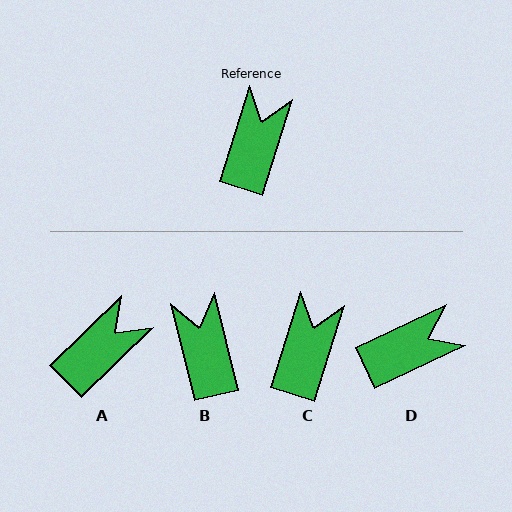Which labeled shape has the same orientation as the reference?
C.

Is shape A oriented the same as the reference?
No, it is off by about 28 degrees.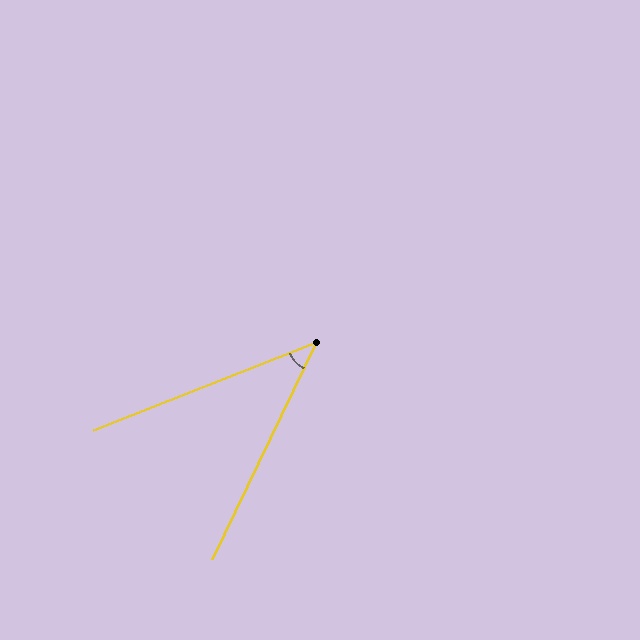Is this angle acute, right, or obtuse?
It is acute.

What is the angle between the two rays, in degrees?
Approximately 43 degrees.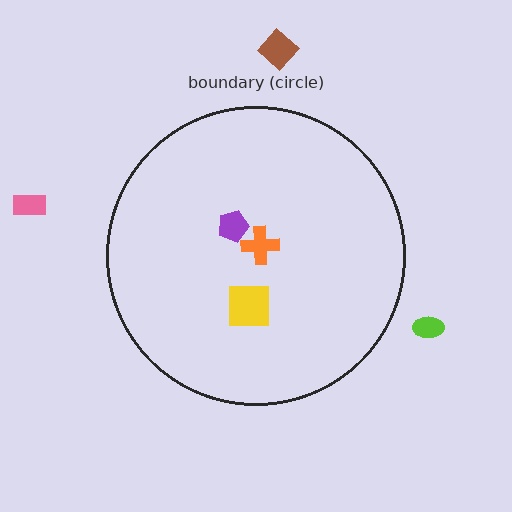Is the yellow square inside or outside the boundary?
Inside.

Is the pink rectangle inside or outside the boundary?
Outside.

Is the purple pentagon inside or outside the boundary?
Inside.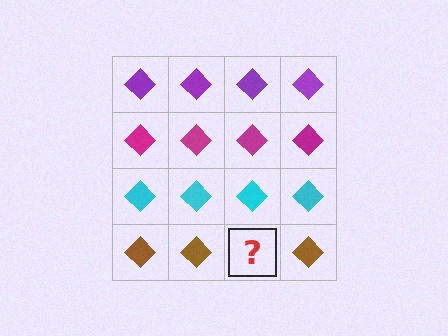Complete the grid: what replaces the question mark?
The question mark should be replaced with a brown diamond.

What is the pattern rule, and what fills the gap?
The rule is that each row has a consistent color. The gap should be filled with a brown diamond.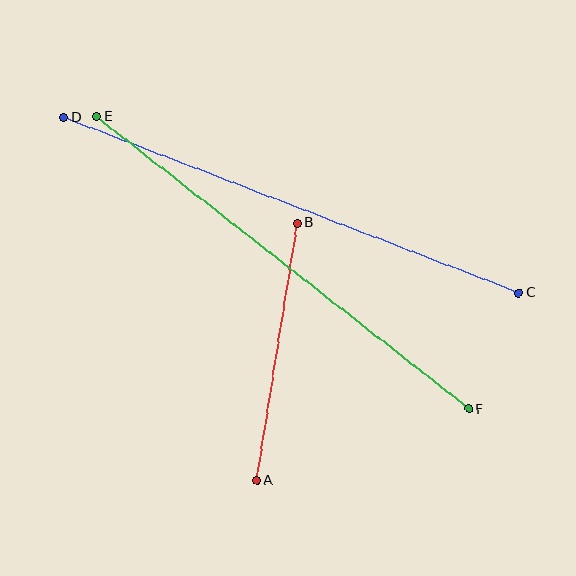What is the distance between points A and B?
The distance is approximately 260 pixels.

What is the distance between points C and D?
The distance is approximately 487 pixels.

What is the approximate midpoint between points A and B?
The midpoint is at approximately (277, 352) pixels.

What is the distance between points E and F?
The distance is approximately 473 pixels.